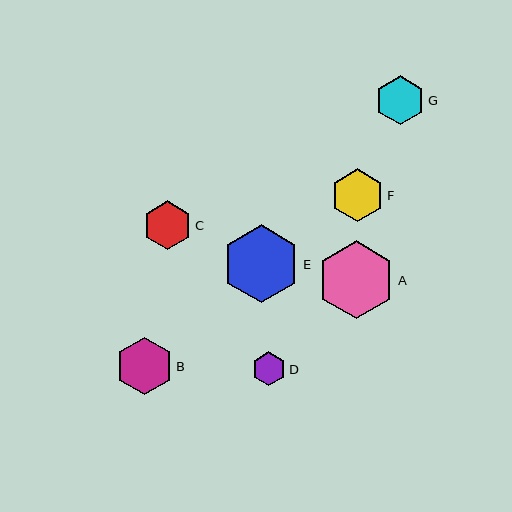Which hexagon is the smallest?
Hexagon D is the smallest with a size of approximately 34 pixels.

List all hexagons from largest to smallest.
From largest to smallest: A, E, B, F, G, C, D.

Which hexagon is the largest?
Hexagon A is the largest with a size of approximately 78 pixels.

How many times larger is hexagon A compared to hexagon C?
Hexagon A is approximately 1.6 times the size of hexagon C.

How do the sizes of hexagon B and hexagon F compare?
Hexagon B and hexagon F are approximately the same size.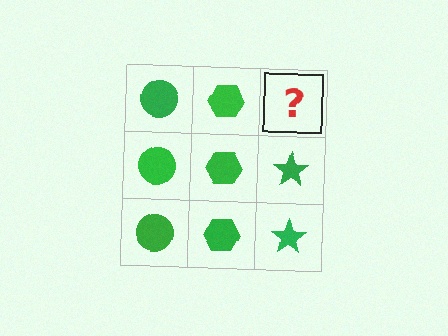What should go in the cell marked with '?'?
The missing cell should contain a green star.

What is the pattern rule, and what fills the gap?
The rule is that each column has a consistent shape. The gap should be filled with a green star.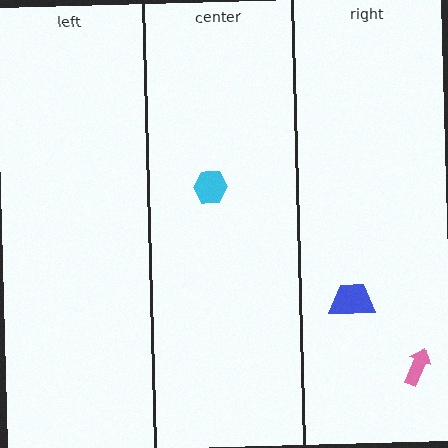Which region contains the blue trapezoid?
The right region.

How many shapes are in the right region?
2.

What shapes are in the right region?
The blue trapezoid, the pink arrow.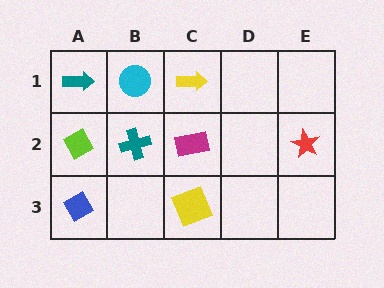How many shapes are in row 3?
2 shapes.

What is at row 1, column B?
A cyan circle.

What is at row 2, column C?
A magenta rectangle.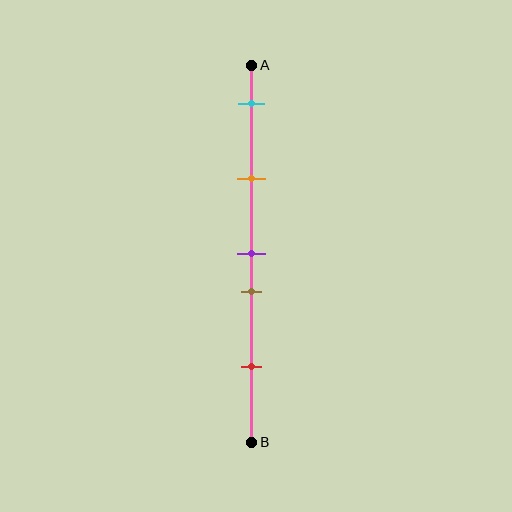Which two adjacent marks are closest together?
The purple and brown marks are the closest adjacent pair.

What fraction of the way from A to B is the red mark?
The red mark is approximately 80% (0.8) of the way from A to B.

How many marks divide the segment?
There are 5 marks dividing the segment.